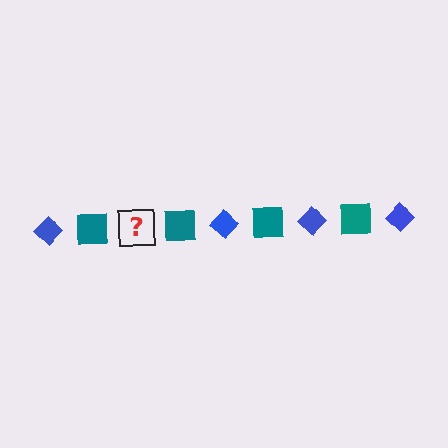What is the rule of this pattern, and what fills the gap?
The rule is that the pattern alternates between blue diamond and teal square. The gap should be filled with a blue diamond.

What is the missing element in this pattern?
The missing element is a blue diamond.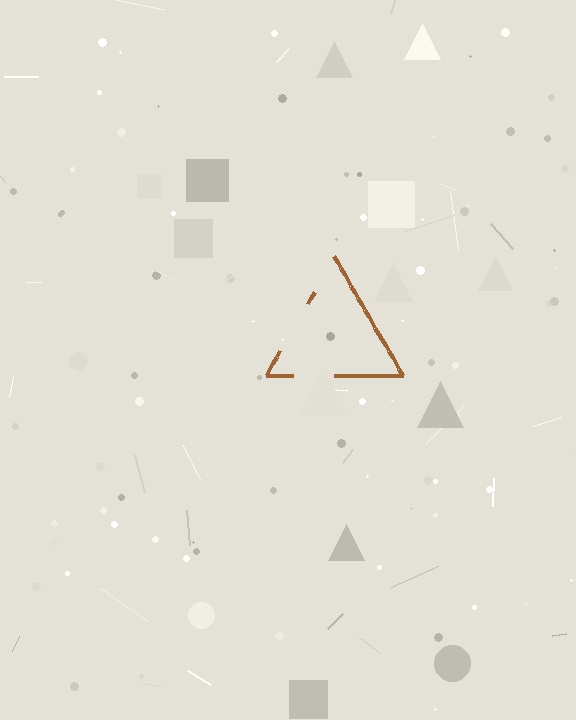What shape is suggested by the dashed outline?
The dashed outline suggests a triangle.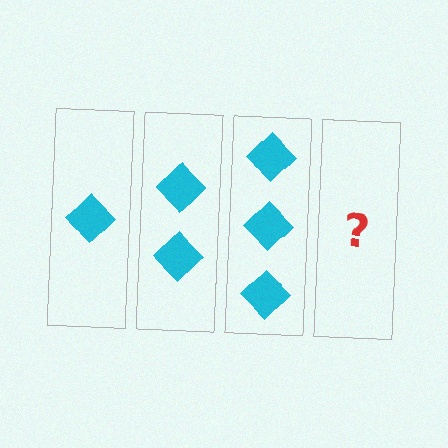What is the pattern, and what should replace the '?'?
The pattern is that each step adds one more diamond. The '?' should be 4 diamonds.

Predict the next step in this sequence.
The next step is 4 diamonds.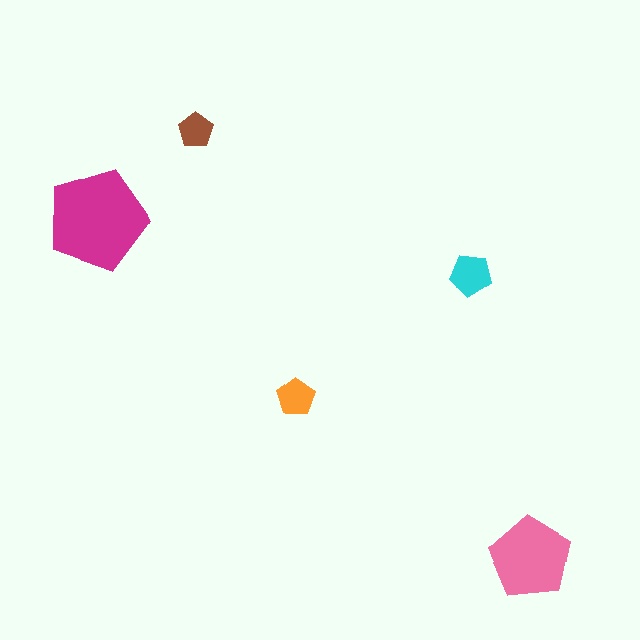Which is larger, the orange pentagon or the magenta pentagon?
The magenta one.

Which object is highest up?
The brown pentagon is topmost.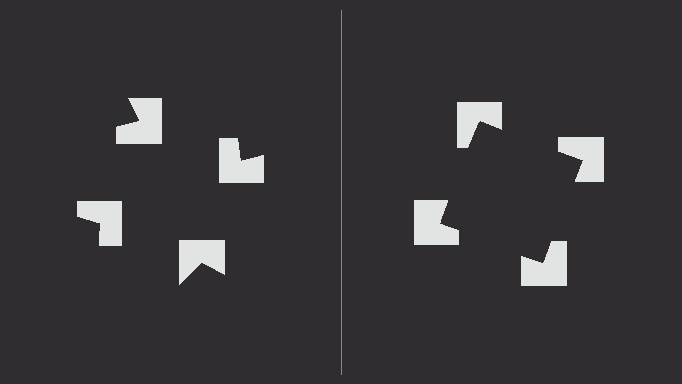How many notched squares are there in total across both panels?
8 — 4 on each side.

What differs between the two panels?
The notched squares are positioned identically on both sides; only the wedge orientations differ. On the right they align to a square; on the left they are misaligned.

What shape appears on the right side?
An illusory square.